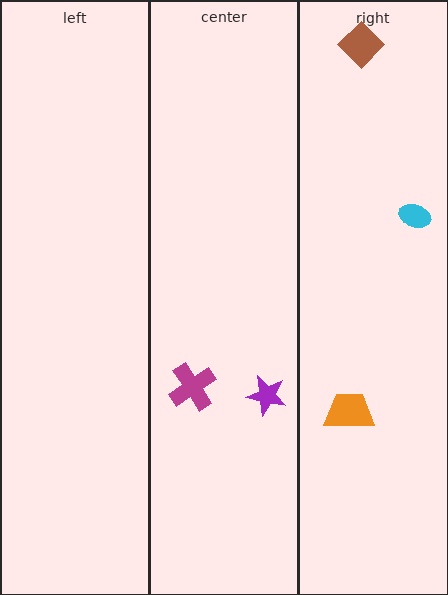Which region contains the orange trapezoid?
The right region.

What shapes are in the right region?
The brown diamond, the cyan ellipse, the orange trapezoid.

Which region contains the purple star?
The center region.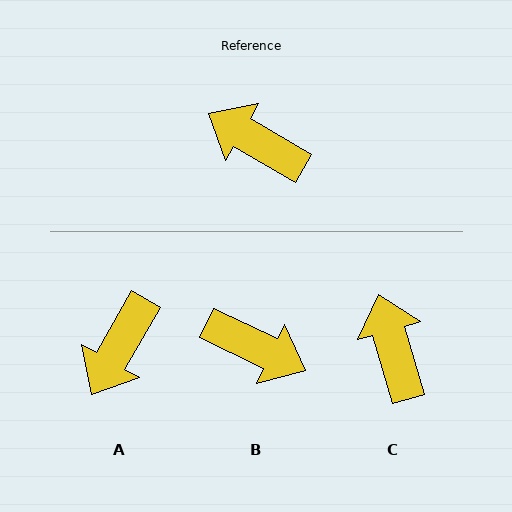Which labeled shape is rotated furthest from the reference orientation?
B, about 175 degrees away.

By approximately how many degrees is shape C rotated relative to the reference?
Approximately 44 degrees clockwise.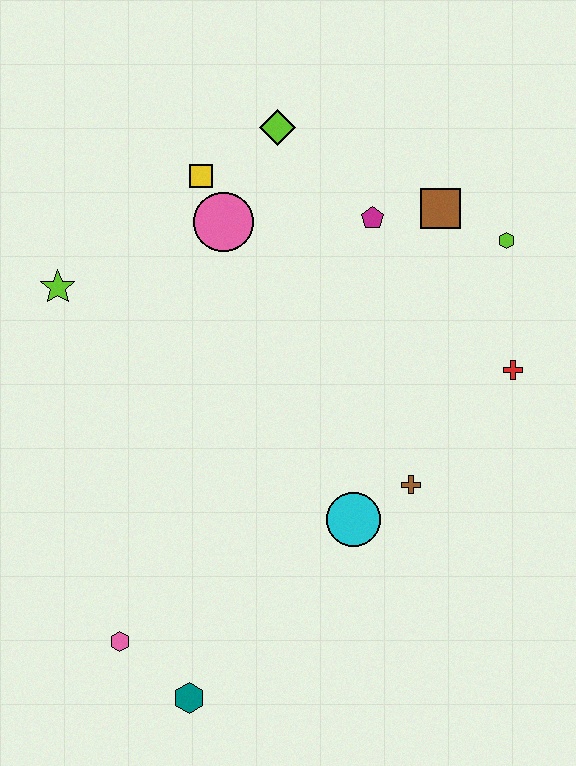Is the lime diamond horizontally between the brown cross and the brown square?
No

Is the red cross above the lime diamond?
No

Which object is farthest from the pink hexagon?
The lime hexagon is farthest from the pink hexagon.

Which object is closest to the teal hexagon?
The pink hexagon is closest to the teal hexagon.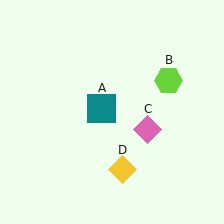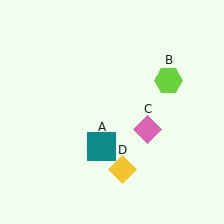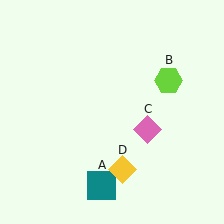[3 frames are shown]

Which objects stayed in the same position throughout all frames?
Lime hexagon (object B) and pink diamond (object C) and yellow diamond (object D) remained stationary.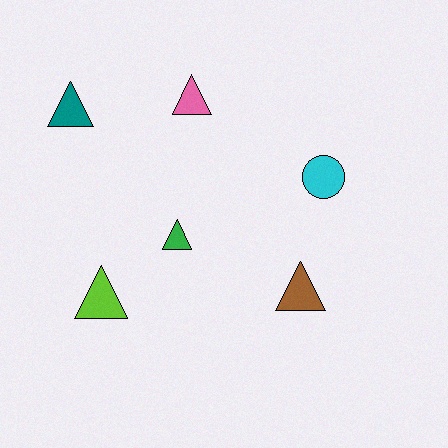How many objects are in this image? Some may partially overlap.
There are 6 objects.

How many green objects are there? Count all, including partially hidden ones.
There is 1 green object.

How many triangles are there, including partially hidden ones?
There are 5 triangles.